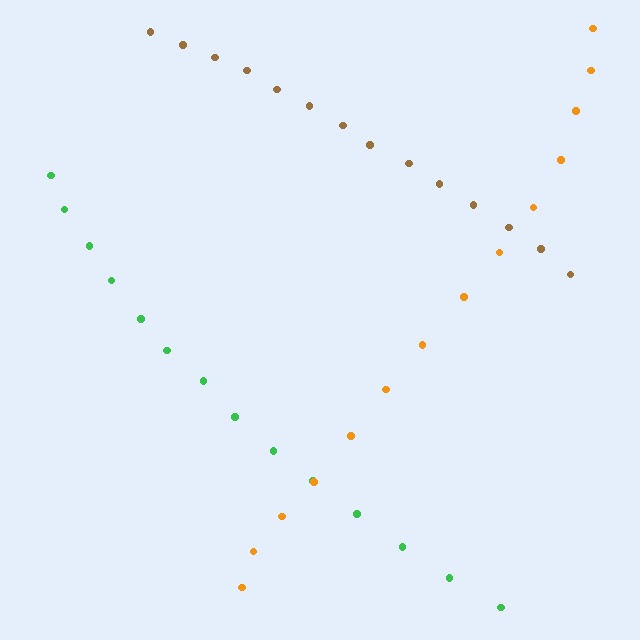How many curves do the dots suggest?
There are 3 distinct paths.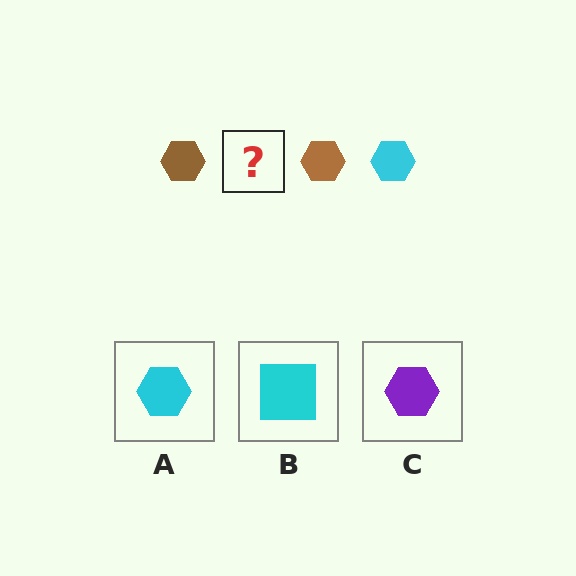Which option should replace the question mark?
Option A.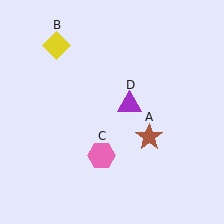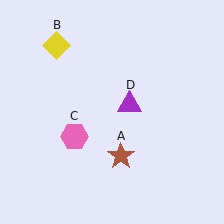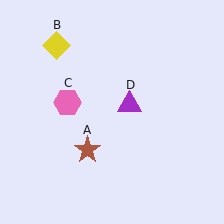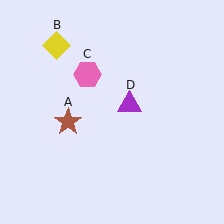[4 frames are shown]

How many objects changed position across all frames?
2 objects changed position: brown star (object A), pink hexagon (object C).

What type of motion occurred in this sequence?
The brown star (object A), pink hexagon (object C) rotated clockwise around the center of the scene.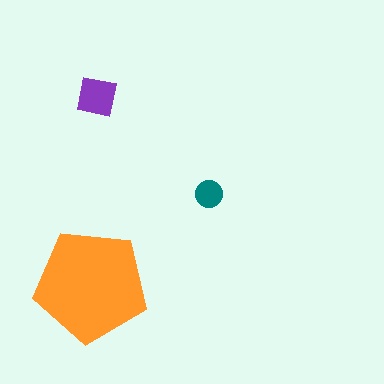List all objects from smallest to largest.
The teal circle, the purple square, the orange pentagon.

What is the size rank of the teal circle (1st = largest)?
3rd.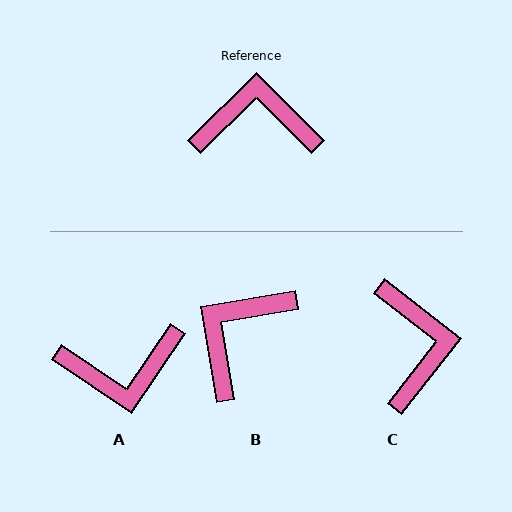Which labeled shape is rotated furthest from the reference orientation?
A, about 169 degrees away.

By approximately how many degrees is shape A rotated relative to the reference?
Approximately 169 degrees clockwise.